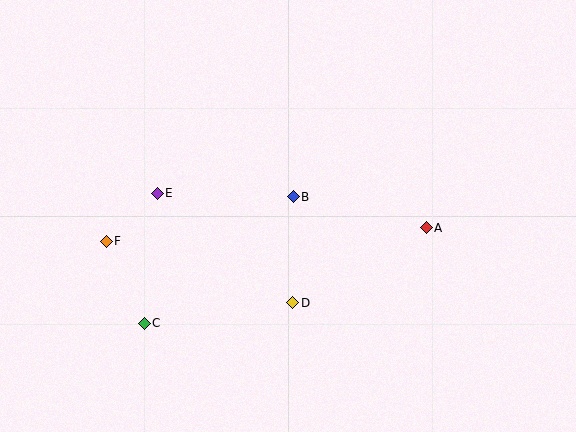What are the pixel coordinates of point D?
Point D is at (293, 303).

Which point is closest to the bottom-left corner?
Point C is closest to the bottom-left corner.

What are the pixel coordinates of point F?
Point F is at (106, 241).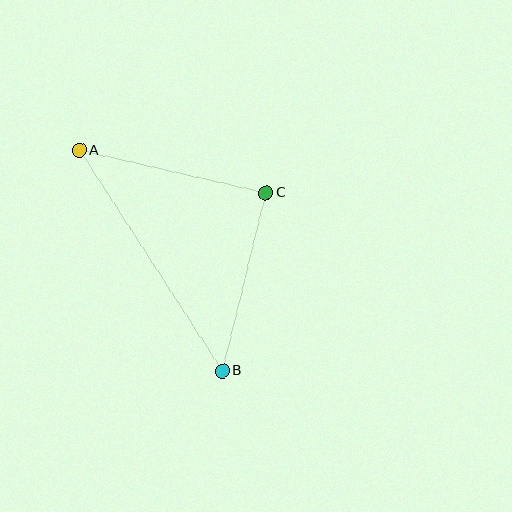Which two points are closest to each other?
Points B and C are closest to each other.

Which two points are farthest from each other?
Points A and B are farthest from each other.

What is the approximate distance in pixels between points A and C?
The distance between A and C is approximately 191 pixels.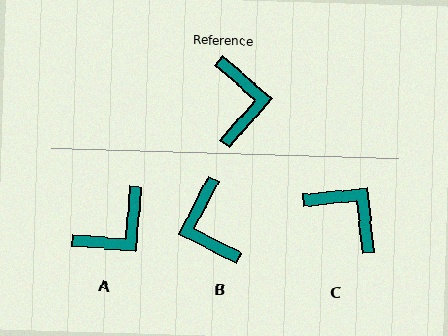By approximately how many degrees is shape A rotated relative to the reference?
Approximately 54 degrees clockwise.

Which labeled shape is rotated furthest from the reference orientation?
B, about 166 degrees away.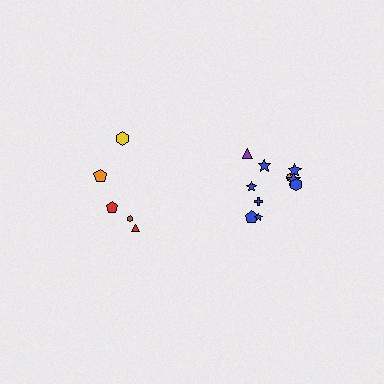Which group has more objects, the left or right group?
The right group.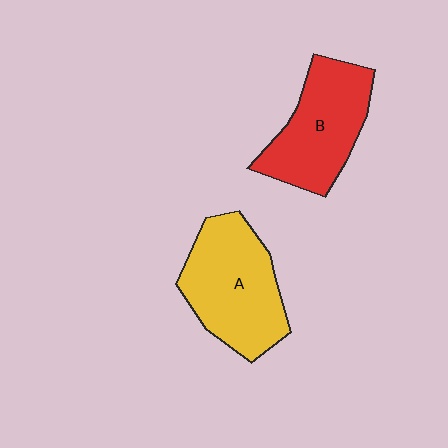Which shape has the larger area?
Shape A (yellow).